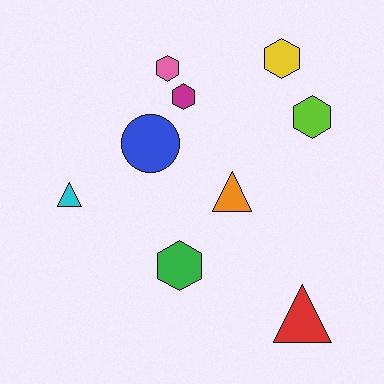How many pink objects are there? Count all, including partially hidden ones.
There is 1 pink object.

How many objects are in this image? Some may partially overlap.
There are 9 objects.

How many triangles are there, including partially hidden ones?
There are 3 triangles.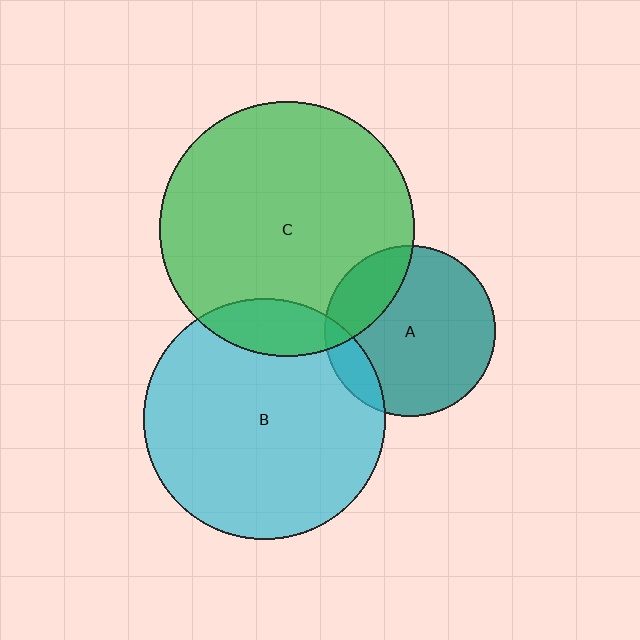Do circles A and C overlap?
Yes.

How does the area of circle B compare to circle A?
Approximately 2.0 times.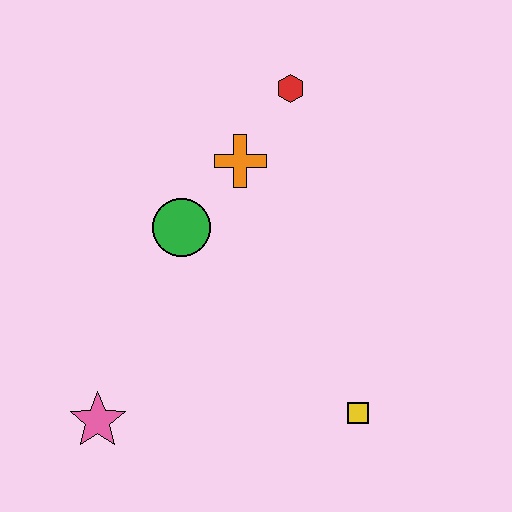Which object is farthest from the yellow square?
The red hexagon is farthest from the yellow square.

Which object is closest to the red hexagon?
The orange cross is closest to the red hexagon.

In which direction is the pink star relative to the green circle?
The pink star is below the green circle.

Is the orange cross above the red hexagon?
No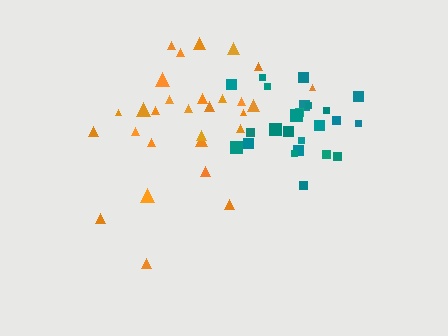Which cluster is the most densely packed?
Teal.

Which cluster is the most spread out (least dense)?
Orange.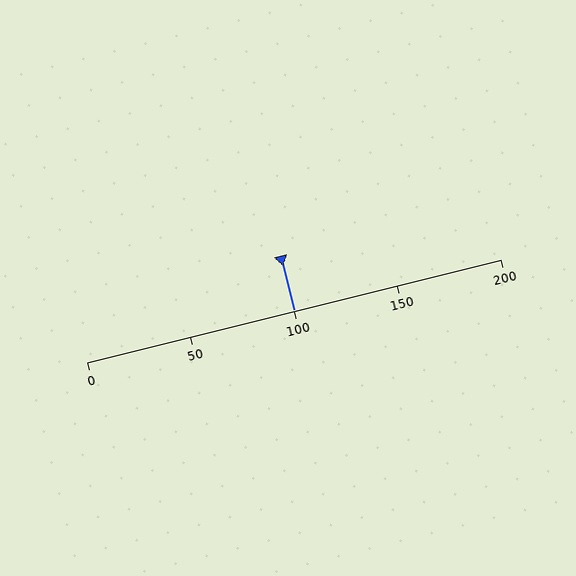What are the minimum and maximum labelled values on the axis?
The axis runs from 0 to 200.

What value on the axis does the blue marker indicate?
The marker indicates approximately 100.